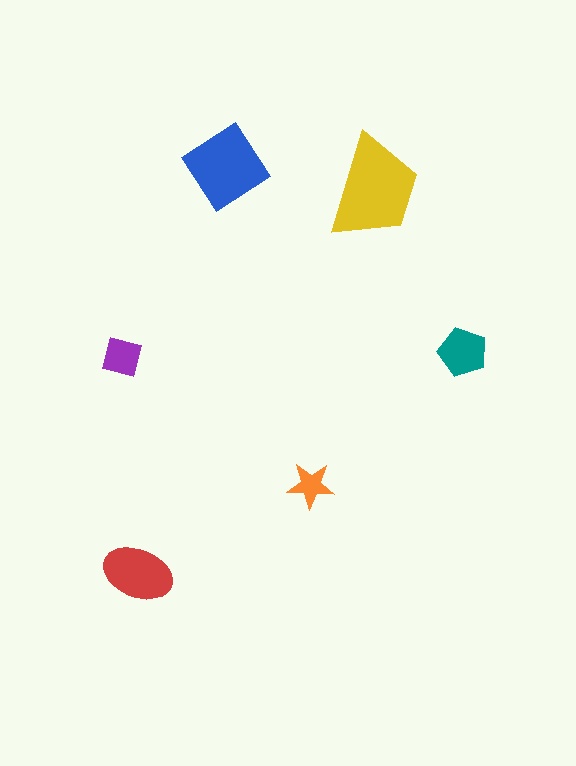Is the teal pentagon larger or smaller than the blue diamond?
Smaller.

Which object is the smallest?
The orange star.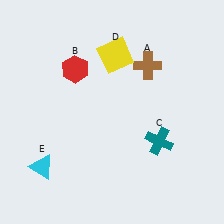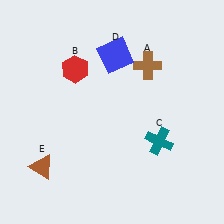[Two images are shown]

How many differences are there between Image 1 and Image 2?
There are 2 differences between the two images.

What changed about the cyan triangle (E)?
In Image 1, E is cyan. In Image 2, it changed to brown.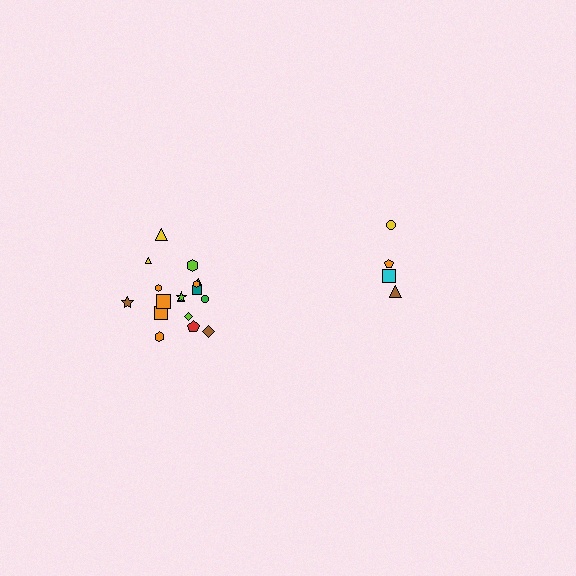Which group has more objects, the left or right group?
The left group.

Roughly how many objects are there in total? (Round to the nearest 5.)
Roughly 20 objects in total.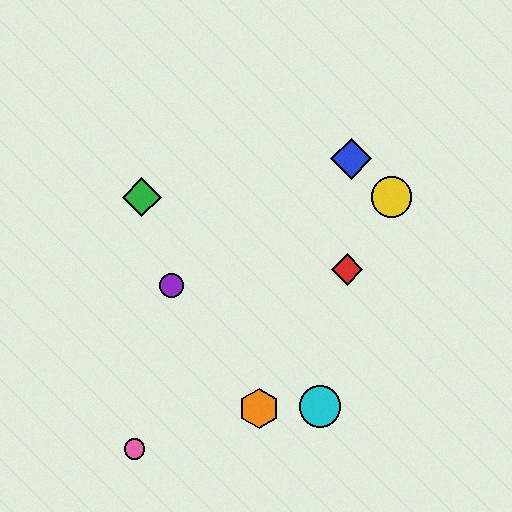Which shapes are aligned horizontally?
The green diamond, the yellow circle are aligned horizontally.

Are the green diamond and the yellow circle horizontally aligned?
Yes, both are at y≈197.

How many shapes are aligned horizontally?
2 shapes (the green diamond, the yellow circle) are aligned horizontally.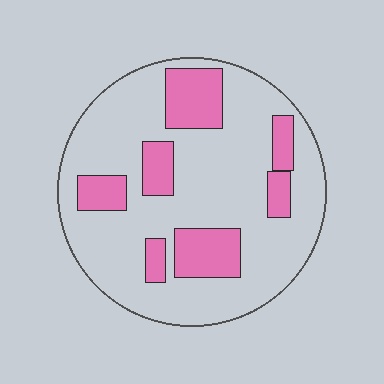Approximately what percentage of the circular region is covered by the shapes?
Approximately 25%.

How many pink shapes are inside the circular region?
7.